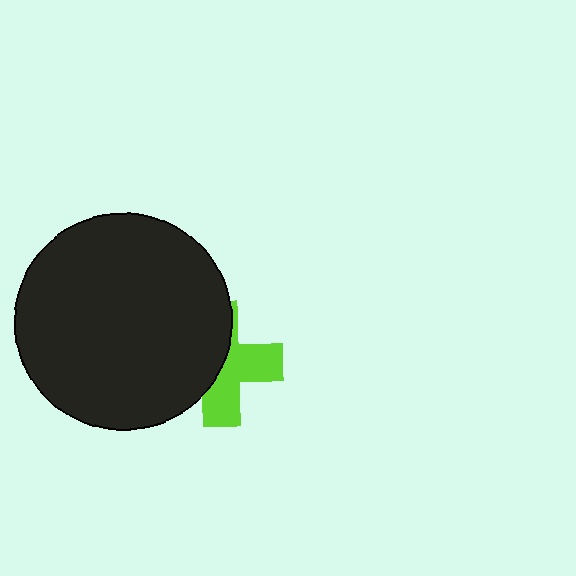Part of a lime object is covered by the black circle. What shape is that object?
It is a cross.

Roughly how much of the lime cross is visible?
About half of it is visible (roughly 51%).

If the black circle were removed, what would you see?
You would see the complete lime cross.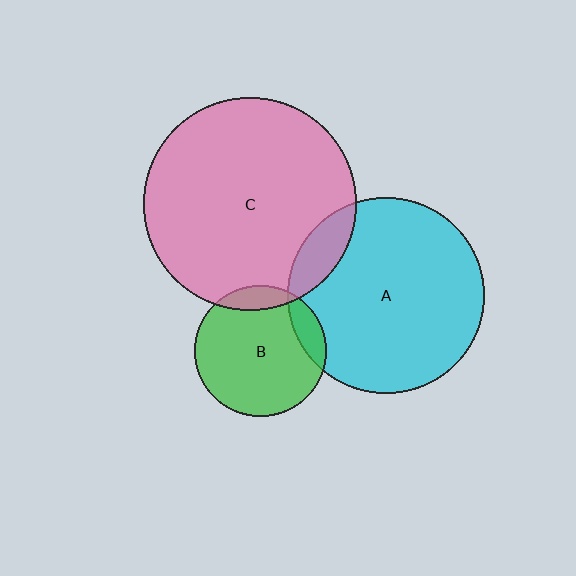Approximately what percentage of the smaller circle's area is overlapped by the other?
Approximately 10%.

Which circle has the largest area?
Circle C (pink).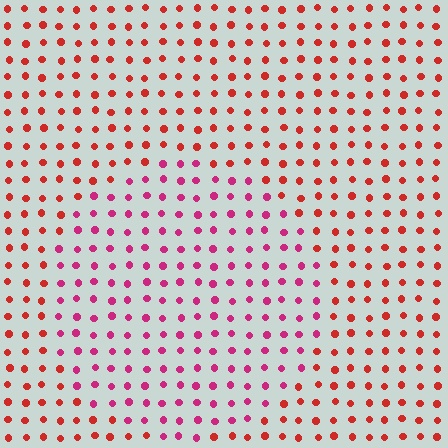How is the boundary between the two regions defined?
The boundary is defined purely by a slight shift in hue (about 33 degrees). Spacing, size, and orientation are identical on both sides.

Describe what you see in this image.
The image is filled with small red elements in a uniform arrangement. A circle-shaped region is visible where the elements are tinted to a slightly different hue, forming a subtle color boundary.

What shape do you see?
I see a circle.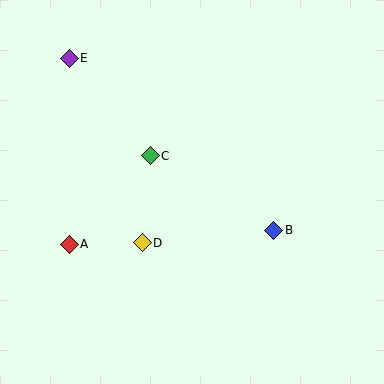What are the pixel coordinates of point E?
Point E is at (69, 58).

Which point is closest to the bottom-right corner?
Point B is closest to the bottom-right corner.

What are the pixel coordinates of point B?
Point B is at (274, 230).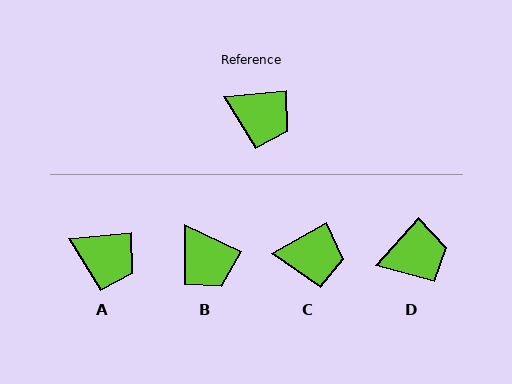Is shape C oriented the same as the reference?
No, it is off by about 23 degrees.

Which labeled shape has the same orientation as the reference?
A.